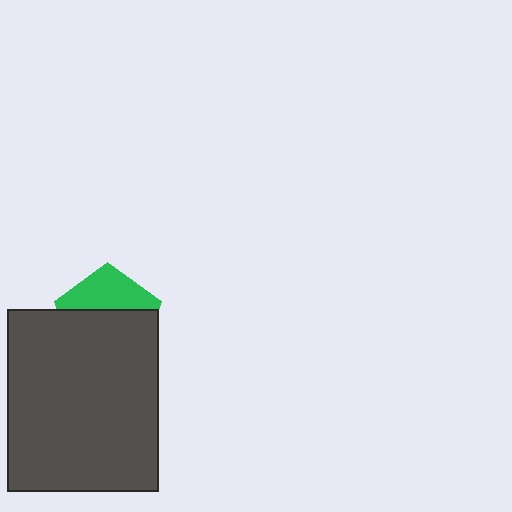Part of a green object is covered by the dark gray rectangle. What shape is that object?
It is a pentagon.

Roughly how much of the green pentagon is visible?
A small part of it is visible (roughly 39%).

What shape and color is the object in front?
The object in front is a dark gray rectangle.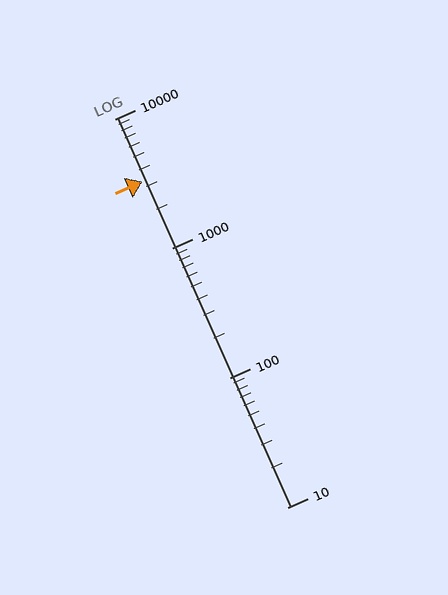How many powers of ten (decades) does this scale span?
The scale spans 3 decades, from 10 to 10000.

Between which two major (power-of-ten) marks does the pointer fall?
The pointer is between 1000 and 10000.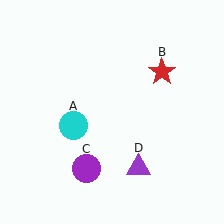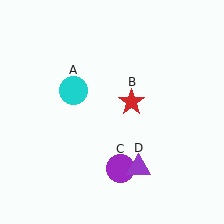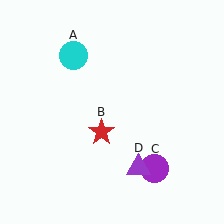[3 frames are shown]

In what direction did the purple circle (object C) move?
The purple circle (object C) moved right.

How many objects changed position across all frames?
3 objects changed position: cyan circle (object A), red star (object B), purple circle (object C).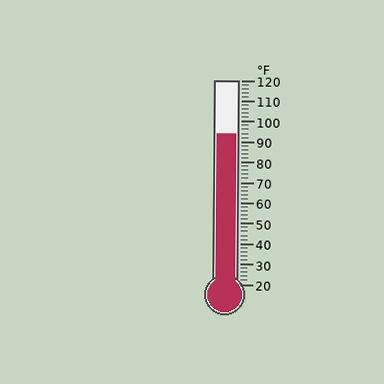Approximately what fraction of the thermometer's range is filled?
The thermometer is filled to approximately 75% of its range.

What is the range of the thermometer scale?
The thermometer scale ranges from 20°F to 120°F.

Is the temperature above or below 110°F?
The temperature is below 110°F.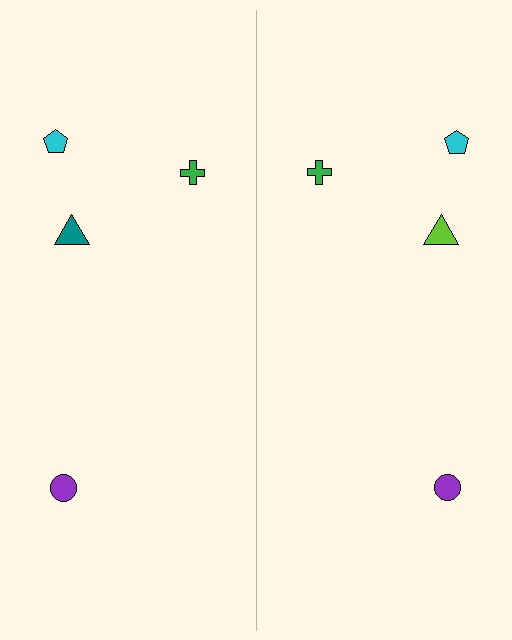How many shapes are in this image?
There are 8 shapes in this image.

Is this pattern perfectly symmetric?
No, the pattern is not perfectly symmetric. The lime triangle on the right side breaks the symmetry — its mirror counterpart is teal.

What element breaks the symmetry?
The lime triangle on the right side breaks the symmetry — its mirror counterpart is teal.